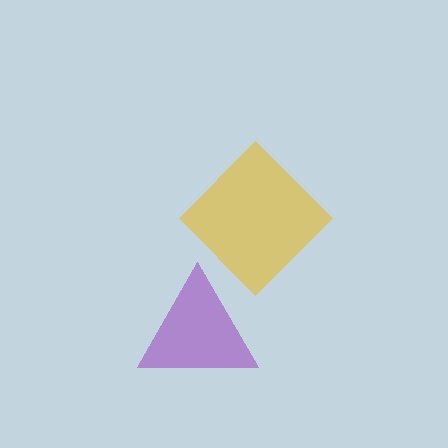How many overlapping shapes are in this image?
There are 2 overlapping shapes in the image.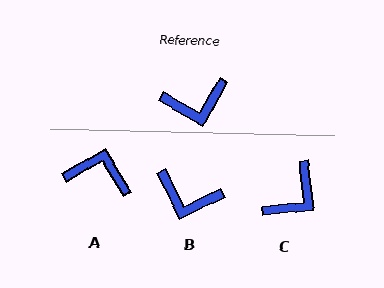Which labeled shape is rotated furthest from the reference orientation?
A, about 150 degrees away.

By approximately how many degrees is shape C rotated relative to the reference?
Approximately 36 degrees counter-clockwise.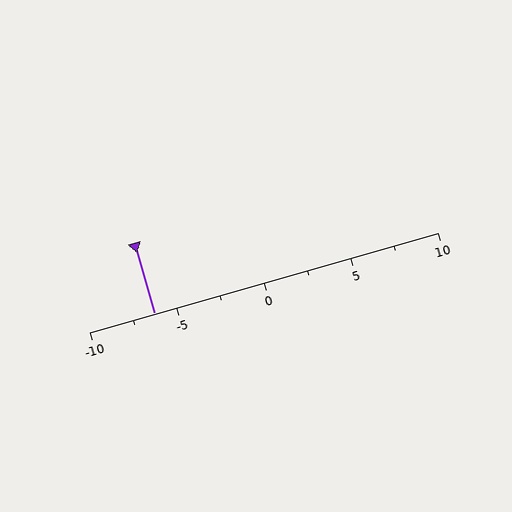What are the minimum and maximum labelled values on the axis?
The axis runs from -10 to 10.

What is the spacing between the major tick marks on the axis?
The major ticks are spaced 5 apart.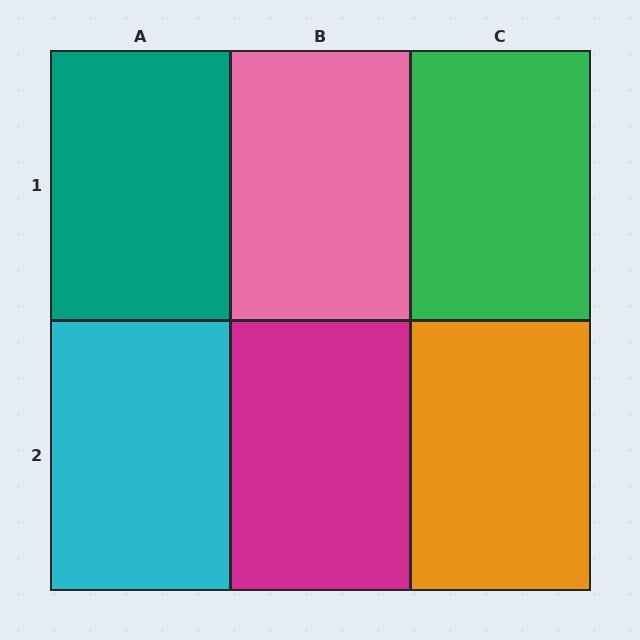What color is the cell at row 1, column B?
Pink.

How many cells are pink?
1 cell is pink.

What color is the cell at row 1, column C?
Green.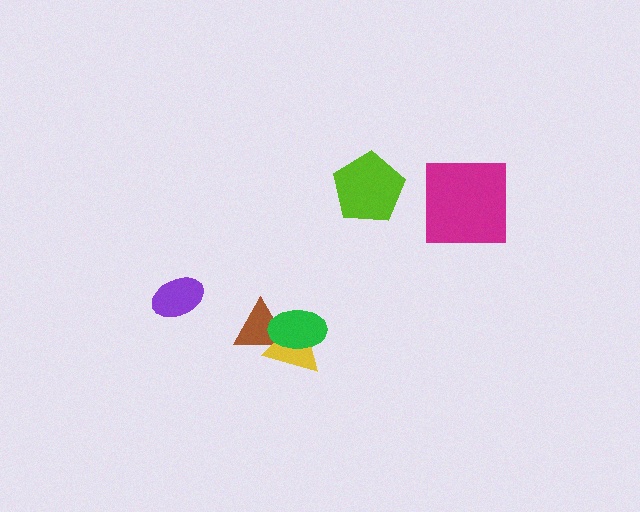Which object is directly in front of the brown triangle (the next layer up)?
The yellow triangle is directly in front of the brown triangle.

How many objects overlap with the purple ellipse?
0 objects overlap with the purple ellipse.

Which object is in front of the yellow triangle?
The green ellipse is in front of the yellow triangle.